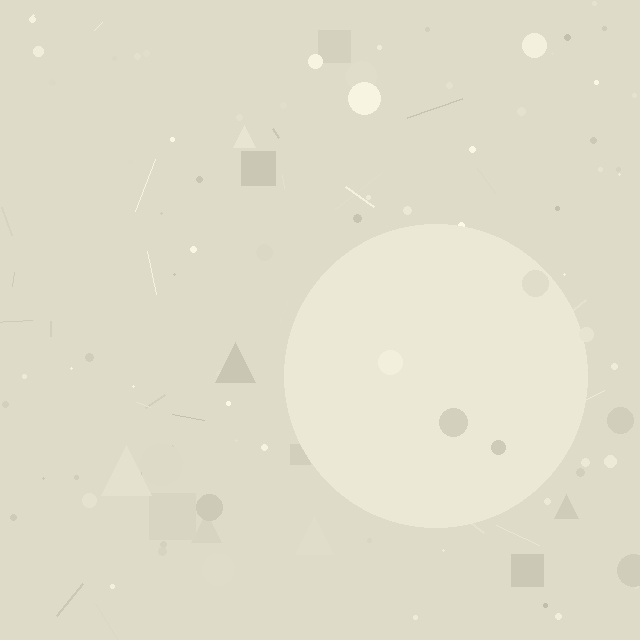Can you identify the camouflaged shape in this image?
The camouflaged shape is a circle.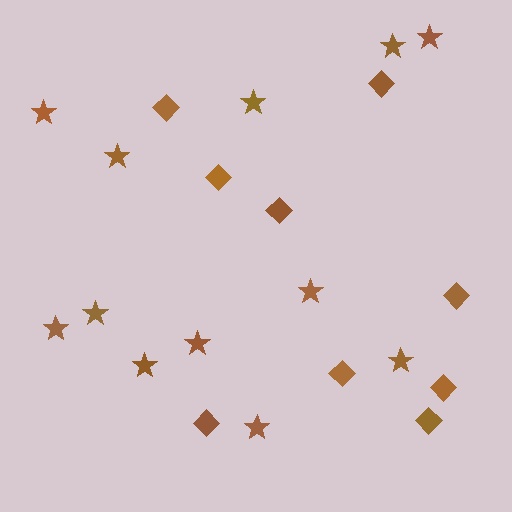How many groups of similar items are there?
There are 2 groups: one group of diamonds (9) and one group of stars (12).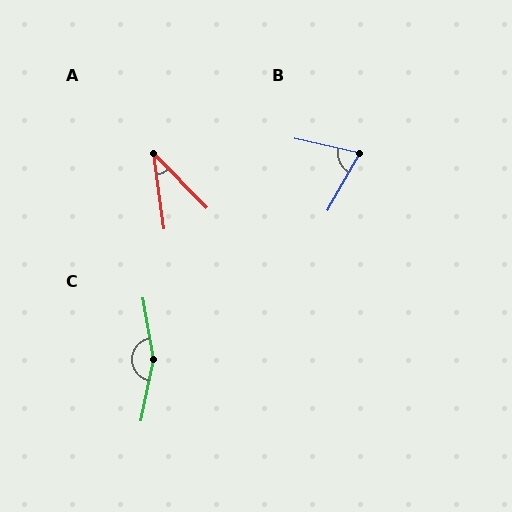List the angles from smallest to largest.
A (36°), B (72°), C (159°).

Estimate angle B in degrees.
Approximately 72 degrees.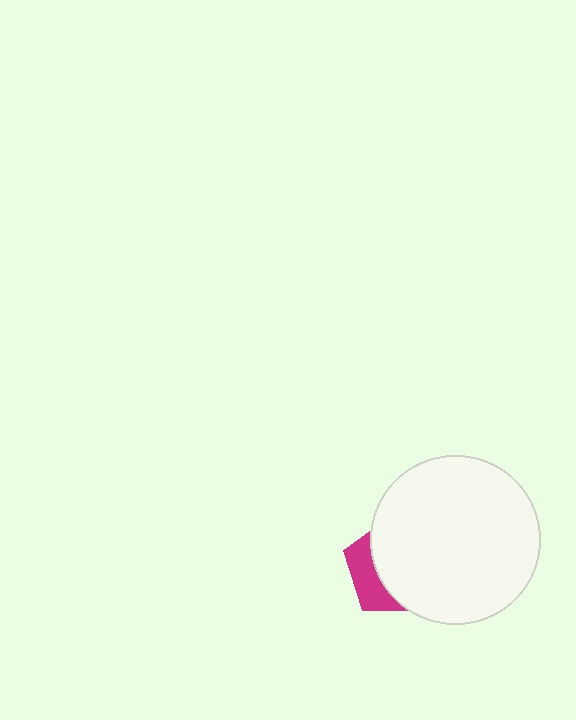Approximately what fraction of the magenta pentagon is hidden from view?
Roughly 69% of the magenta pentagon is hidden behind the white circle.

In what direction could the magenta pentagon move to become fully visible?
The magenta pentagon could move left. That would shift it out from behind the white circle entirely.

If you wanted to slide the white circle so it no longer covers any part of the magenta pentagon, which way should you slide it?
Slide it right — that is the most direct way to separate the two shapes.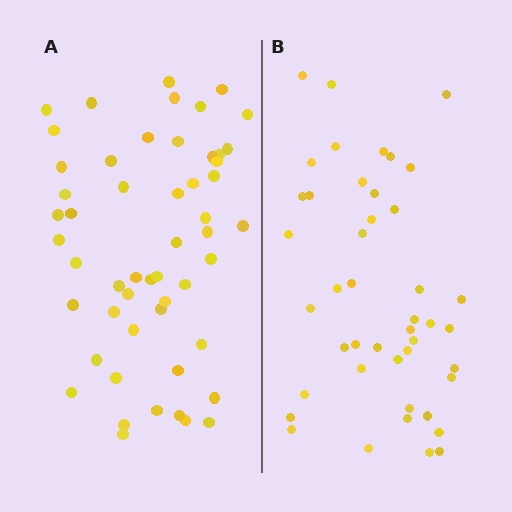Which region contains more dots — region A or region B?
Region A (the left region) has more dots.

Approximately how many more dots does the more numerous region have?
Region A has roughly 8 or so more dots than region B.